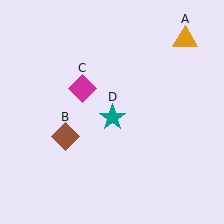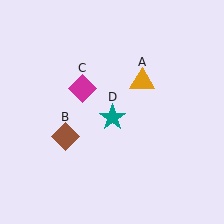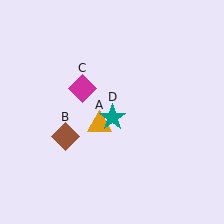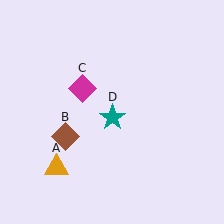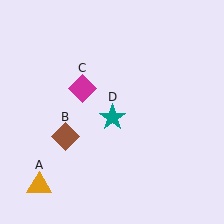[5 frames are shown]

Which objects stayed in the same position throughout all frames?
Brown diamond (object B) and magenta diamond (object C) and teal star (object D) remained stationary.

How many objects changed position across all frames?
1 object changed position: orange triangle (object A).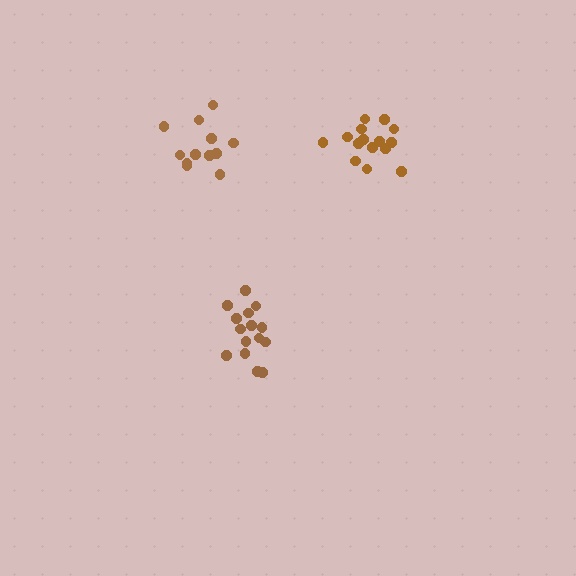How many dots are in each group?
Group 1: 15 dots, Group 2: 15 dots, Group 3: 12 dots (42 total).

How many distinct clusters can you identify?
There are 3 distinct clusters.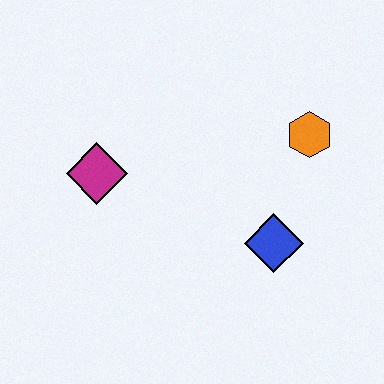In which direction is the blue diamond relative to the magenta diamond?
The blue diamond is to the right of the magenta diamond.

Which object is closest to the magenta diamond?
The blue diamond is closest to the magenta diamond.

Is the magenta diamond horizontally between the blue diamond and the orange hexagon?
No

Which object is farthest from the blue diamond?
The magenta diamond is farthest from the blue diamond.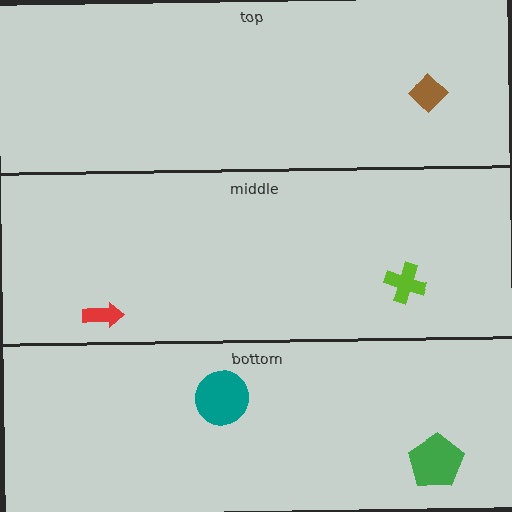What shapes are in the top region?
The brown diamond.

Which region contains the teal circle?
The bottom region.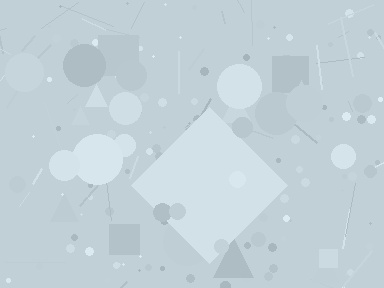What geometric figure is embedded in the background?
A diamond is embedded in the background.